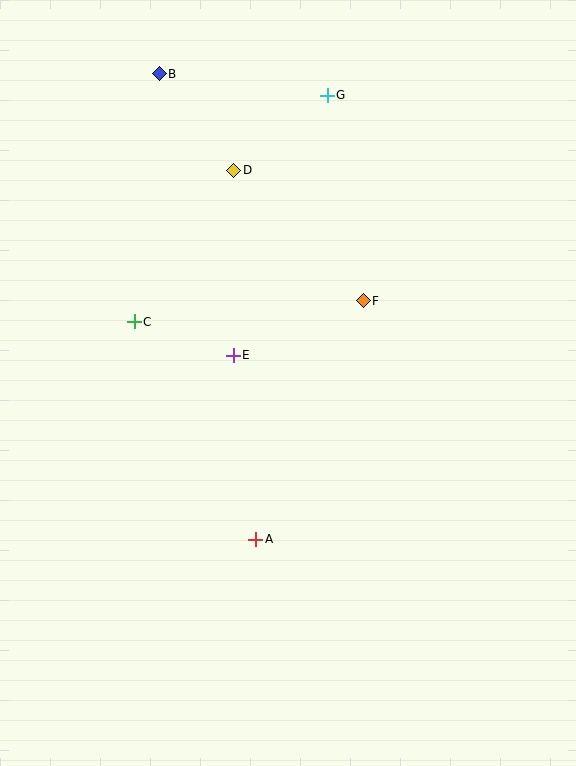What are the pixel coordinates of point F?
Point F is at (363, 301).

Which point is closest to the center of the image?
Point E at (233, 355) is closest to the center.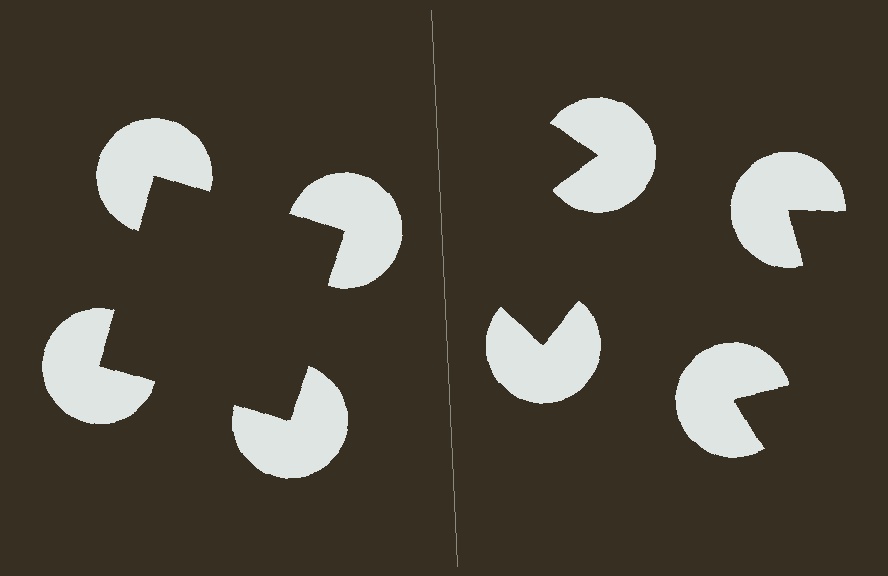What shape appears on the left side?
An illusory square.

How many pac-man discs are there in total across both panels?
8 — 4 on each side.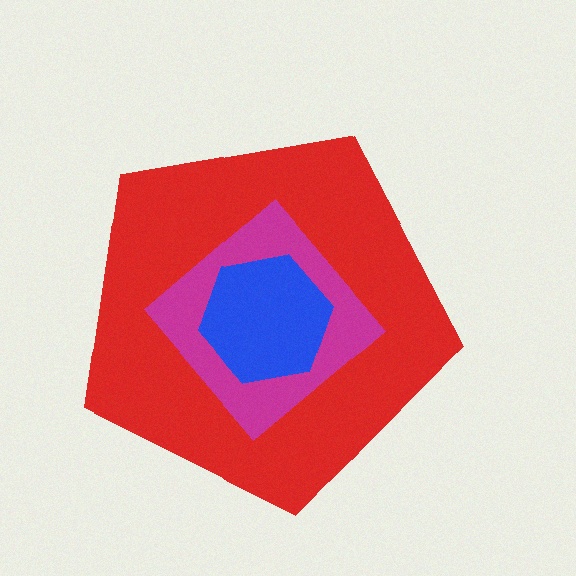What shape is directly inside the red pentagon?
The magenta diamond.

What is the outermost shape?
The red pentagon.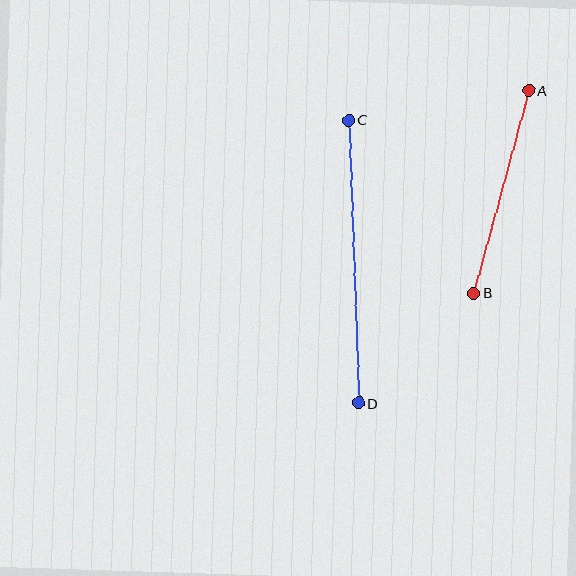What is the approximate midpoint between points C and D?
The midpoint is at approximately (354, 262) pixels.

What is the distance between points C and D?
The distance is approximately 283 pixels.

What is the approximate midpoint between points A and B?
The midpoint is at approximately (501, 192) pixels.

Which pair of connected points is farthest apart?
Points C and D are farthest apart.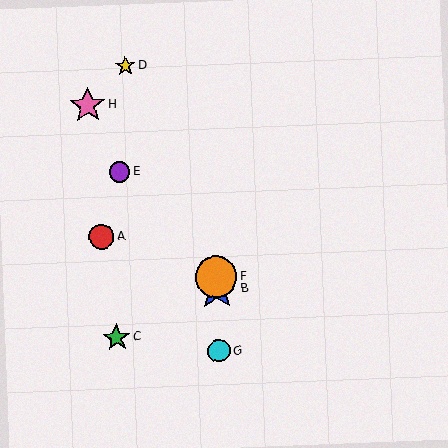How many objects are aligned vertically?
3 objects (B, F, G) are aligned vertically.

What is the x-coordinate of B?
Object B is at x≈216.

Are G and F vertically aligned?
Yes, both are at x≈219.